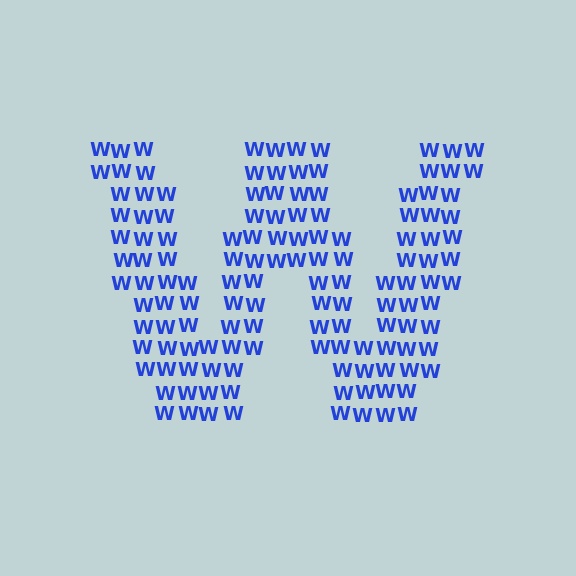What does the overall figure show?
The overall figure shows the letter W.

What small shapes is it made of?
It is made of small letter W's.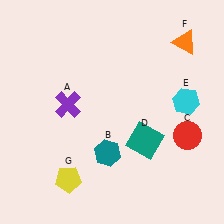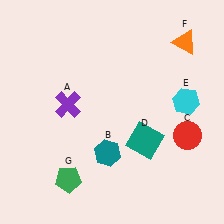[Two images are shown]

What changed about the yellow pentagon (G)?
In Image 1, G is yellow. In Image 2, it changed to green.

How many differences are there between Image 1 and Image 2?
There is 1 difference between the two images.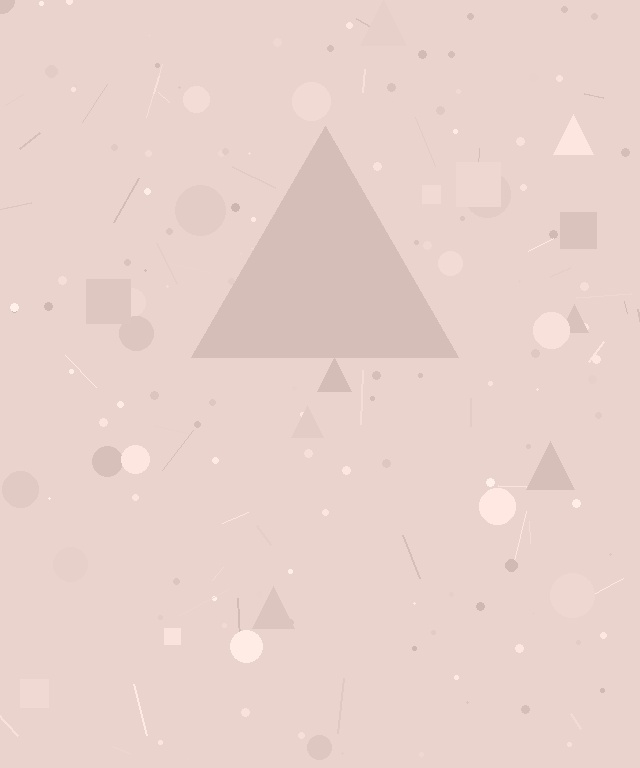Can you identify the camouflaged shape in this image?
The camouflaged shape is a triangle.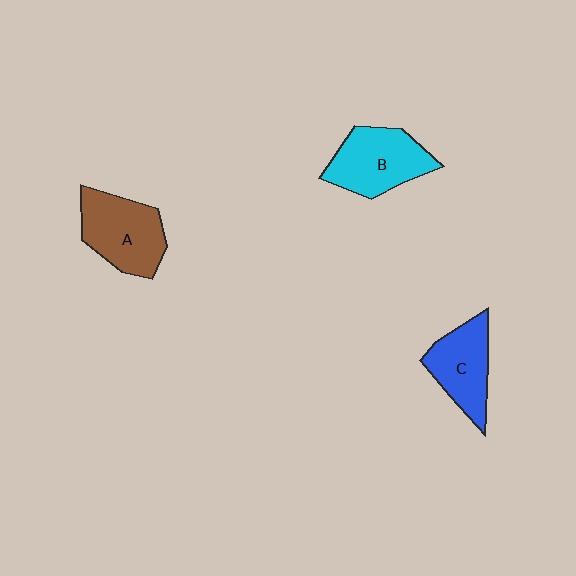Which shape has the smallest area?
Shape C (blue).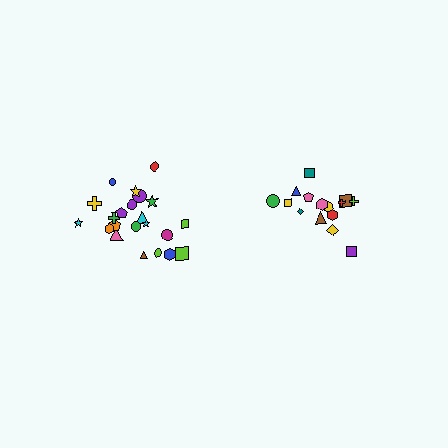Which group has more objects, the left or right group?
The left group.